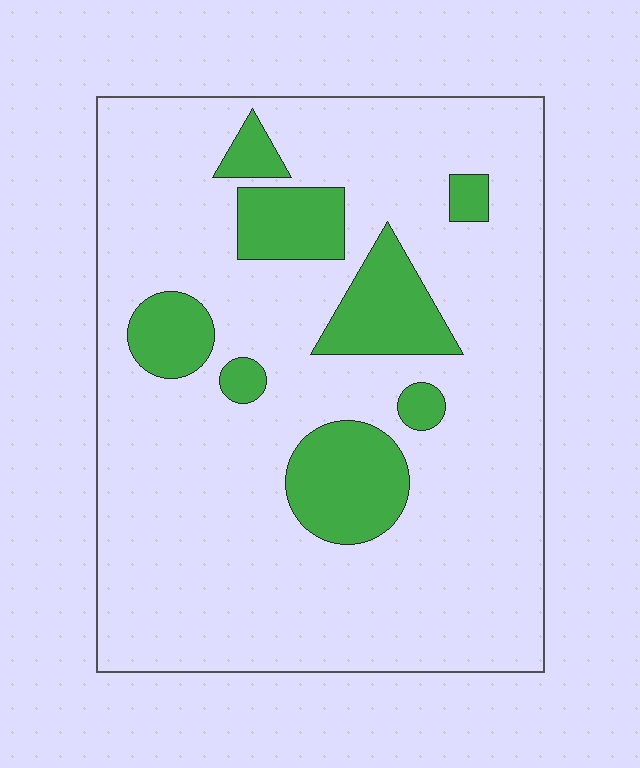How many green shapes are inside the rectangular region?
8.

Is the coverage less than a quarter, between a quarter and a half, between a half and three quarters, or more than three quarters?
Less than a quarter.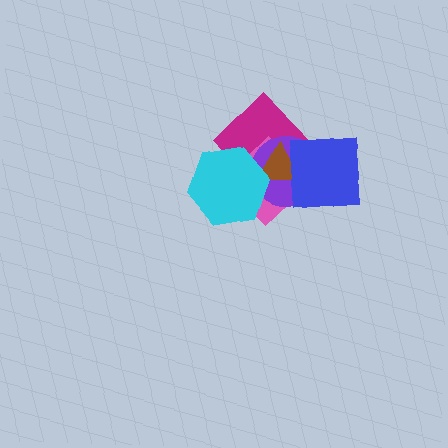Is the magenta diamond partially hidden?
Yes, it is partially covered by another shape.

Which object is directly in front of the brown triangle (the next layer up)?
The blue square is directly in front of the brown triangle.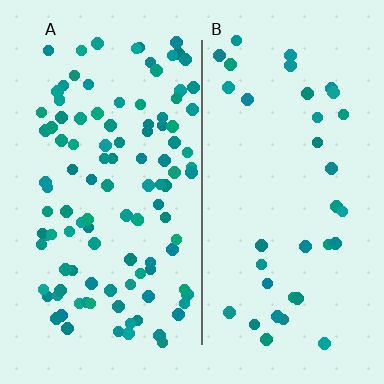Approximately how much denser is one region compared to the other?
Approximately 3.1× — region A over region B.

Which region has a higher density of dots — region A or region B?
A (the left).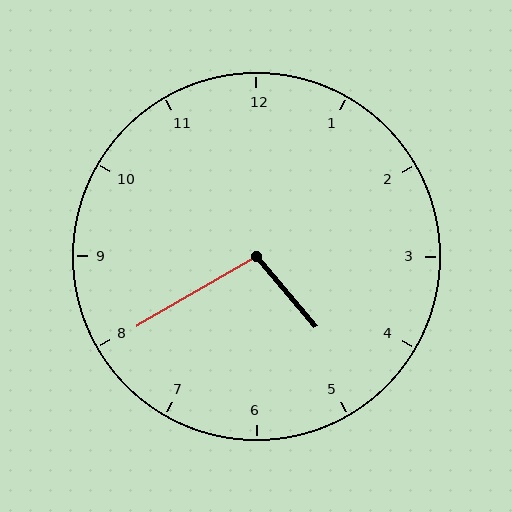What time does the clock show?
4:40.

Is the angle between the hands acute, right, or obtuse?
It is obtuse.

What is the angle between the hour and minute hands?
Approximately 100 degrees.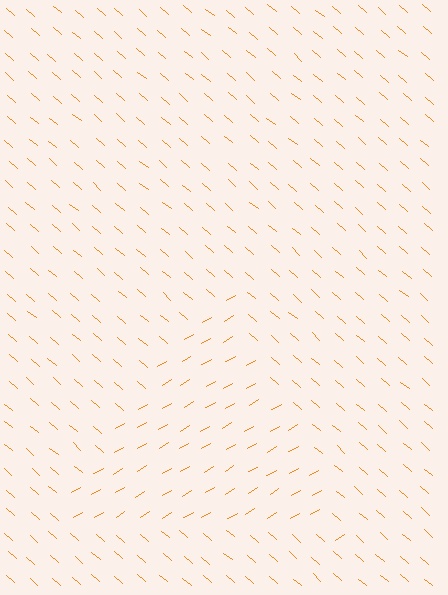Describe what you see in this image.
The image is filled with small orange line segments. A triangle region in the image has lines oriented differently from the surrounding lines, creating a visible texture boundary.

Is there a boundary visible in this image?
Yes, there is a texture boundary formed by a change in line orientation.